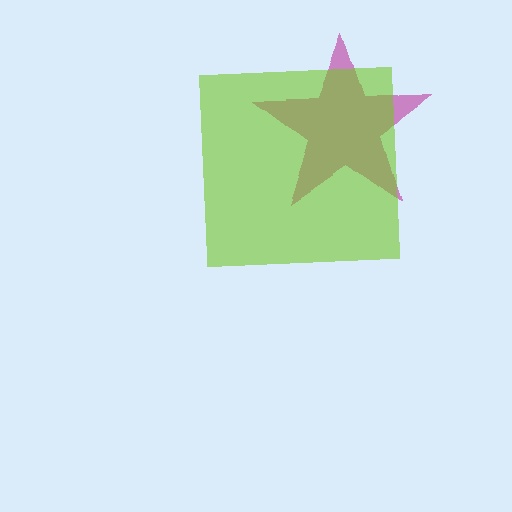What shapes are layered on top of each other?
The layered shapes are: a magenta star, a lime square.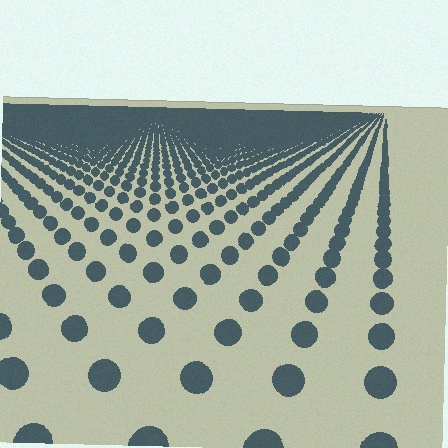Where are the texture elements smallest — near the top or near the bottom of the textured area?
Near the top.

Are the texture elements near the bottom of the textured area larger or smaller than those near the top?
Larger. Near the bottom, elements are closer to the viewer and appear at a bigger on-screen size.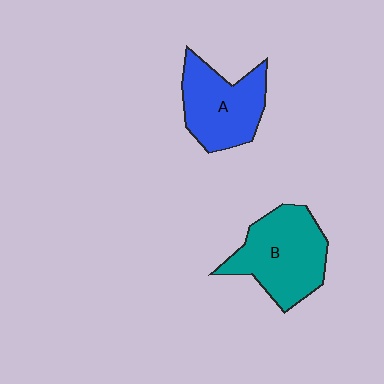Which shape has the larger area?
Shape B (teal).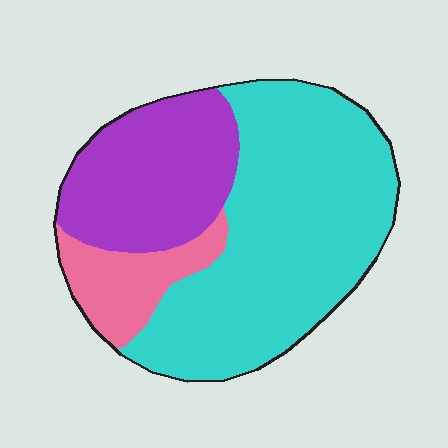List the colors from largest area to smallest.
From largest to smallest: cyan, purple, pink.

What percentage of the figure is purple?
Purple takes up about one quarter (1/4) of the figure.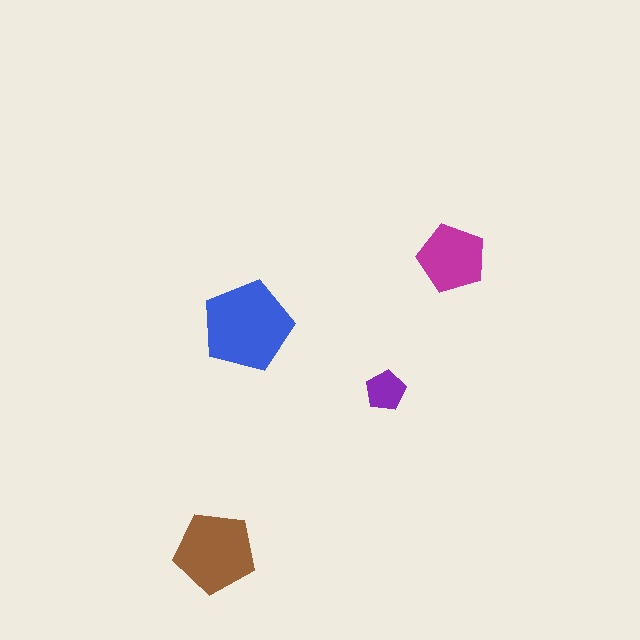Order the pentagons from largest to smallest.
the blue one, the brown one, the magenta one, the purple one.